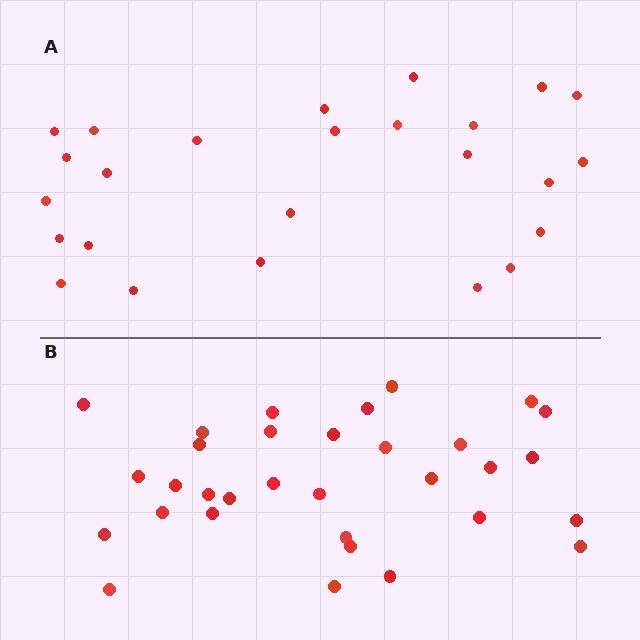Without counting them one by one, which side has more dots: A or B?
Region B (the bottom region) has more dots.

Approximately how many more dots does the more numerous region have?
Region B has roughly 8 or so more dots than region A.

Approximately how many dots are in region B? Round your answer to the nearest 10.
About 30 dots. (The exact count is 32, which rounds to 30.)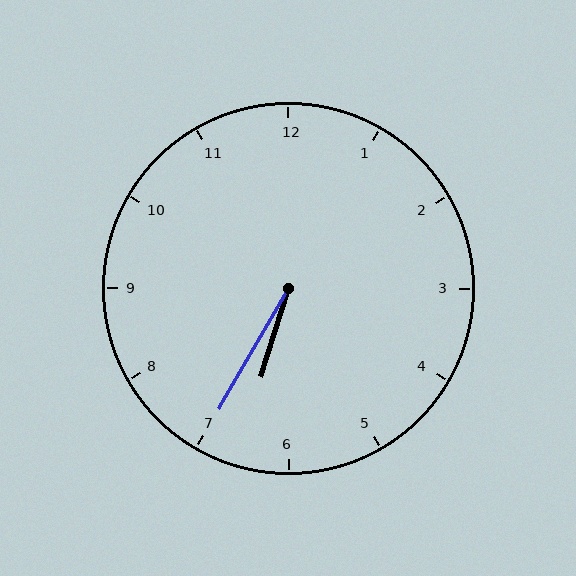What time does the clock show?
6:35.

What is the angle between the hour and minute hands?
Approximately 12 degrees.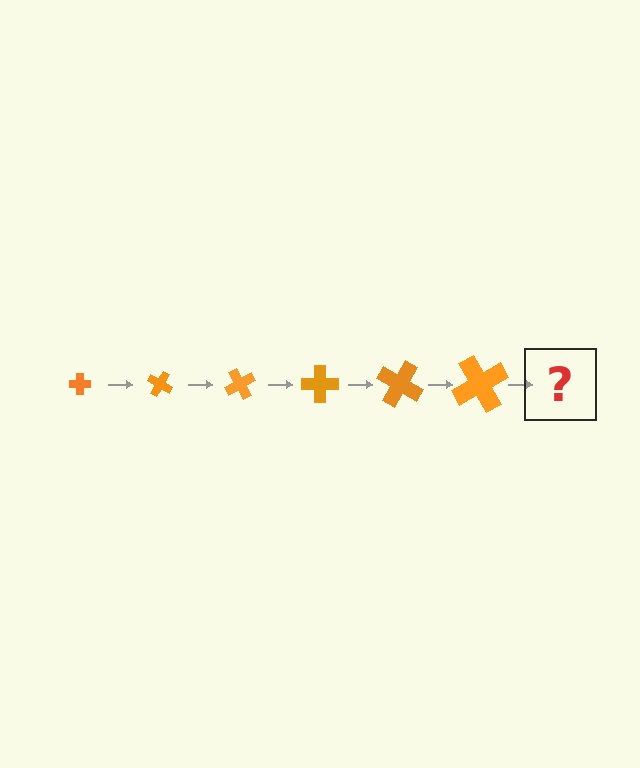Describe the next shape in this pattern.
It should be a cross, larger than the previous one and rotated 180 degrees from the start.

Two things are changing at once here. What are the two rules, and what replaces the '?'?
The two rules are that the cross grows larger each step and it rotates 30 degrees each step. The '?' should be a cross, larger than the previous one and rotated 180 degrees from the start.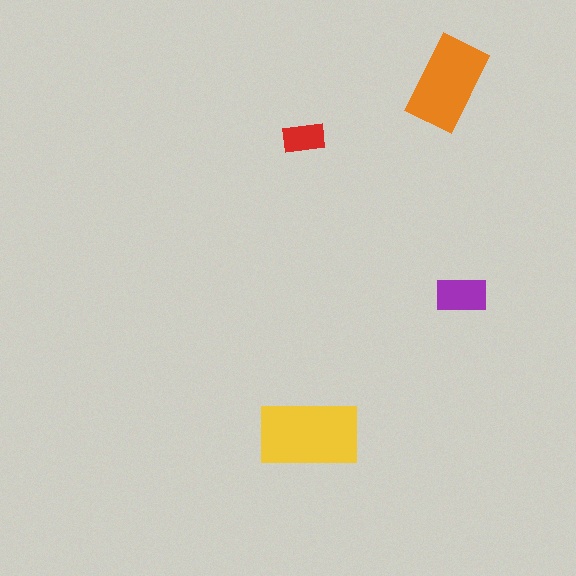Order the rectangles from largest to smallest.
the yellow one, the orange one, the purple one, the red one.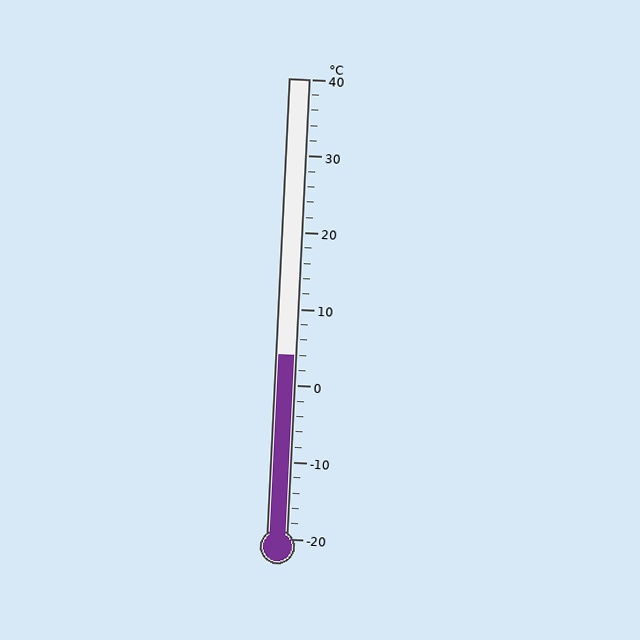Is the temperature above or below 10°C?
The temperature is below 10°C.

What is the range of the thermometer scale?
The thermometer scale ranges from -20°C to 40°C.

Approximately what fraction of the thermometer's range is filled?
The thermometer is filled to approximately 40% of its range.